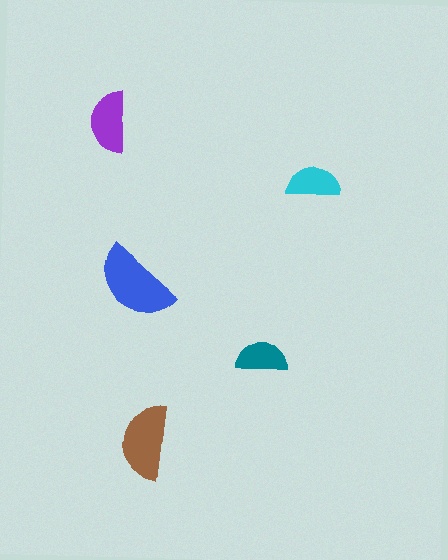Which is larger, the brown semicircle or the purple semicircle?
The brown one.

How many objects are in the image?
There are 5 objects in the image.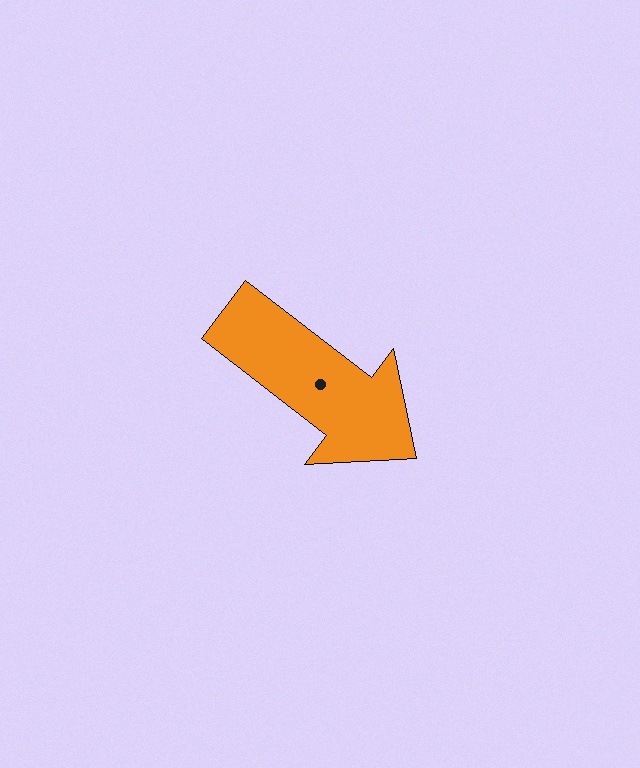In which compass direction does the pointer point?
Southeast.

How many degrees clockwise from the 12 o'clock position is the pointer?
Approximately 128 degrees.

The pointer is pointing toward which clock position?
Roughly 4 o'clock.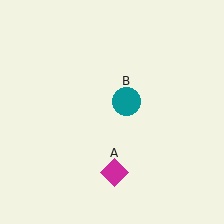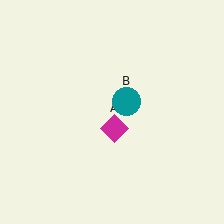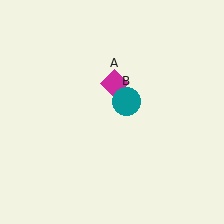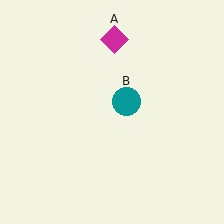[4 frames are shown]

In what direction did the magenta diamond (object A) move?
The magenta diamond (object A) moved up.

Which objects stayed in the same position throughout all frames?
Teal circle (object B) remained stationary.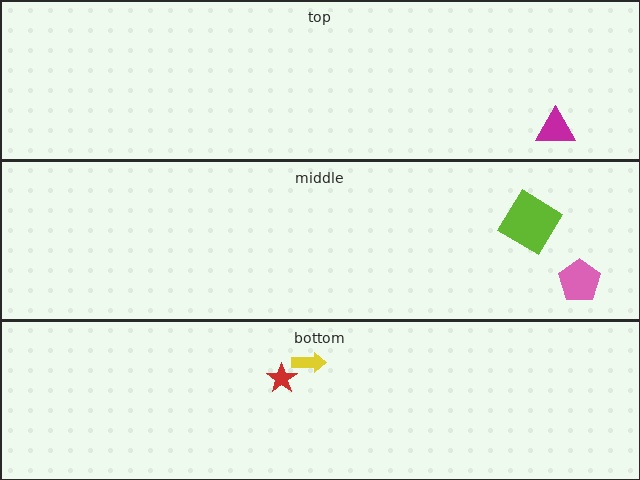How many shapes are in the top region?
1.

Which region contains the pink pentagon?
The middle region.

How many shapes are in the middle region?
2.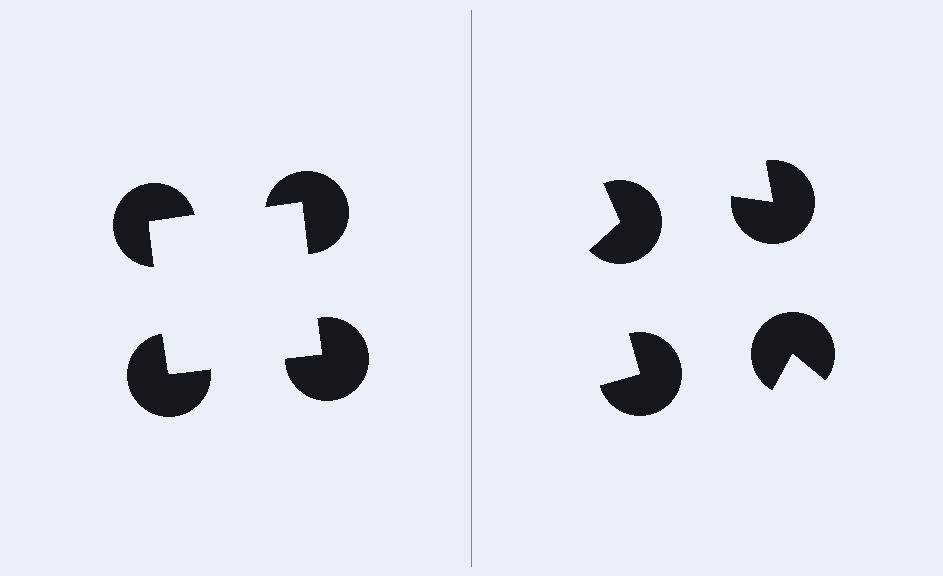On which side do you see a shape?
An illusory square appears on the left side. On the right side the wedge cuts are rotated, so no coherent shape forms.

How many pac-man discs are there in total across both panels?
8 — 4 on each side.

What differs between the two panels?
The pac-man discs are positioned identically on both sides; only the wedge orientations differ. On the left they align to a square; on the right they are misaligned.